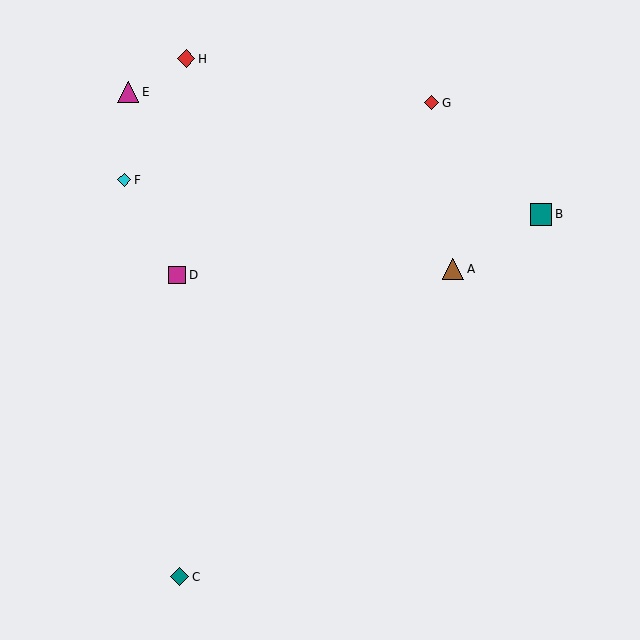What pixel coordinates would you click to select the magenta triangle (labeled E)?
Click at (128, 92) to select the magenta triangle E.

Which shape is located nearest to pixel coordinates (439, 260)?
The brown triangle (labeled A) at (453, 269) is nearest to that location.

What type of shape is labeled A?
Shape A is a brown triangle.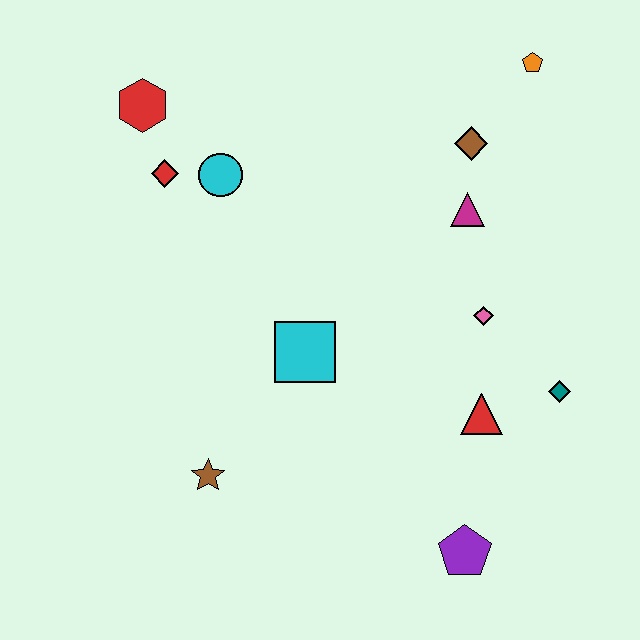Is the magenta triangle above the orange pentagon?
No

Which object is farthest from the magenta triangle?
The brown star is farthest from the magenta triangle.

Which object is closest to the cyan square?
The brown star is closest to the cyan square.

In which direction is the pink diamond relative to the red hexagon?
The pink diamond is to the right of the red hexagon.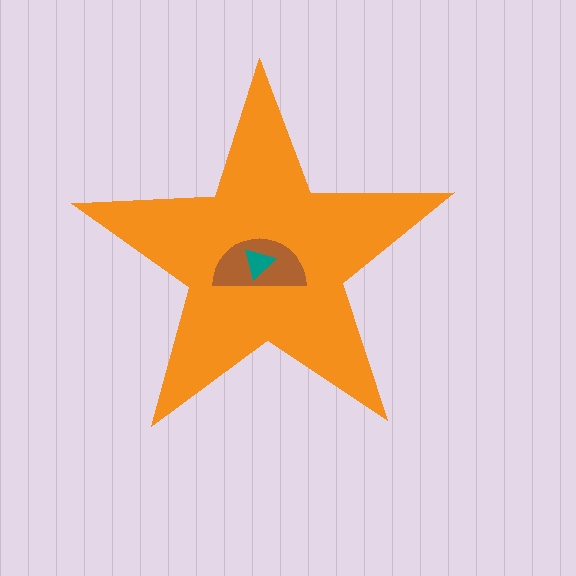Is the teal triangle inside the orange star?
Yes.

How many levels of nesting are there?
3.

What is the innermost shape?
The teal triangle.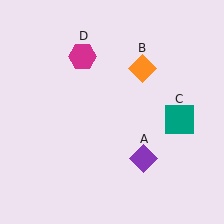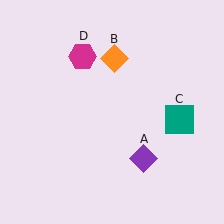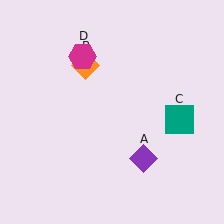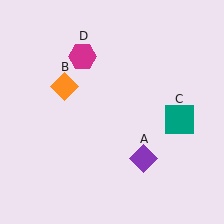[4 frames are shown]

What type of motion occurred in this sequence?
The orange diamond (object B) rotated counterclockwise around the center of the scene.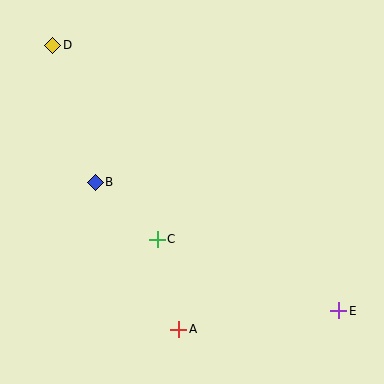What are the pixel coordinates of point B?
Point B is at (95, 182).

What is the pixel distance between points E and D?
The distance between E and D is 391 pixels.